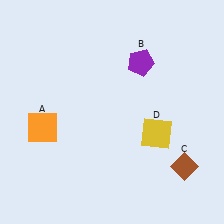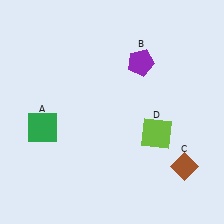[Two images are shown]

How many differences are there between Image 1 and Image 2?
There are 2 differences between the two images.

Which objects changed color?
A changed from orange to green. D changed from yellow to lime.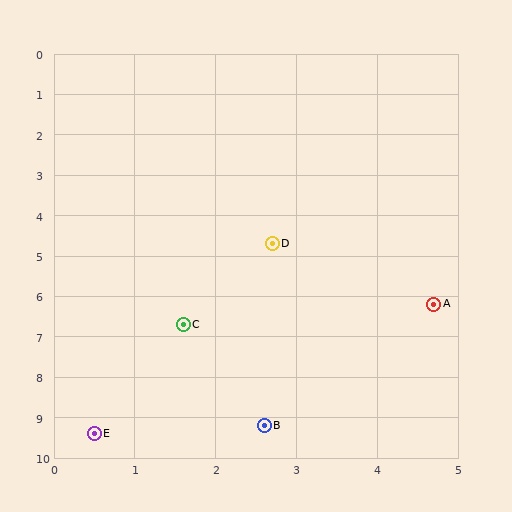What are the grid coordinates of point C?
Point C is at approximately (1.6, 6.7).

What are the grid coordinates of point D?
Point D is at approximately (2.7, 4.7).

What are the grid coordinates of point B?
Point B is at approximately (2.6, 9.2).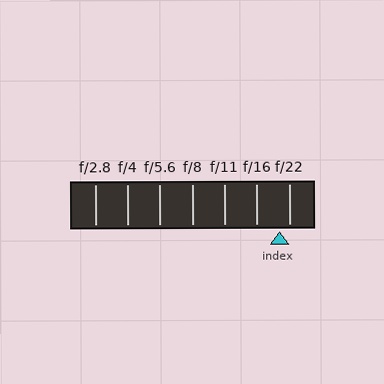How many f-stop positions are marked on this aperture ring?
There are 7 f-stop positions marked.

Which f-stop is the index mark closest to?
The index mark is closest to f/22.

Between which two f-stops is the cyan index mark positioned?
The index mark is between f/16 and f/22.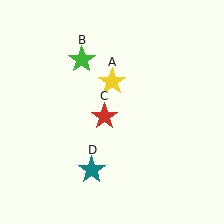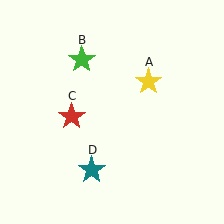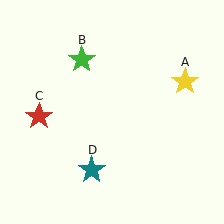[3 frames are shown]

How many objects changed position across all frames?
2 objects changed position: yellow star (object A), red star (object C).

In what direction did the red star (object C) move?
The red star (object C) moved left.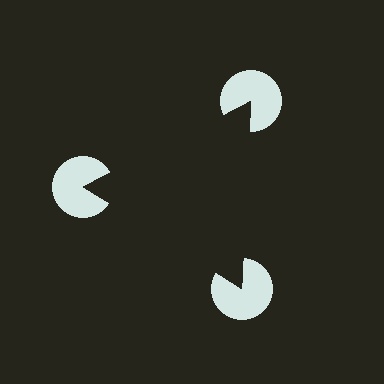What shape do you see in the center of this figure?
An illusory triangle — its edges are inferred from the aligned wedge cuts in the pac-man discs, not physically drawn.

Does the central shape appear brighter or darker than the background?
It typically appears slightly darker than the background, even though no actual brightness change is drawn.